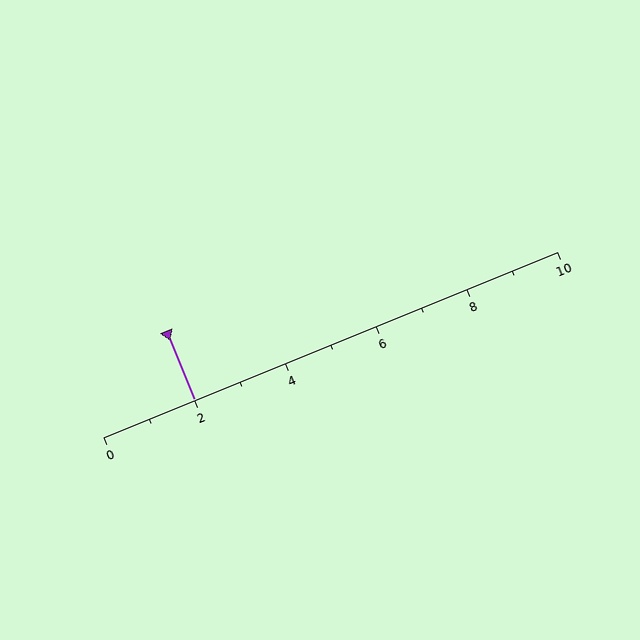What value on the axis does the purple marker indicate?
The marker indicates approximately 2.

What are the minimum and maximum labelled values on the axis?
The axis runs from 0 to 10.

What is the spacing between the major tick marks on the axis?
The major ticks are spaced 2 apart.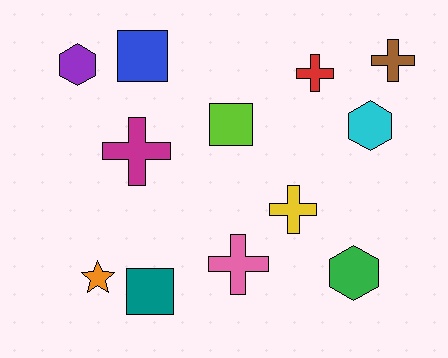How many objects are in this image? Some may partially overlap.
There are 12 objects.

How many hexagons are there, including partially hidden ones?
There are 3 hexagons.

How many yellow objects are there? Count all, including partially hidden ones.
There is 1 yellow object.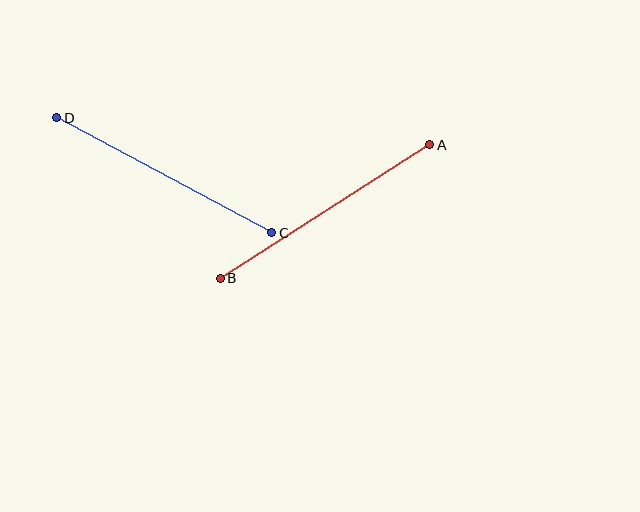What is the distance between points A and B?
The distance is approximately 249 pixels.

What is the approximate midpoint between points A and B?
The midpoint is at approximately (325, 211) pixels.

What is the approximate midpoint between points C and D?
The midpoint is at approximately (164, 175) pixels.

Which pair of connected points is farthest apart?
Points A and B are farthest apart.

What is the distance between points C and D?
The distance is approximately 244 pixels.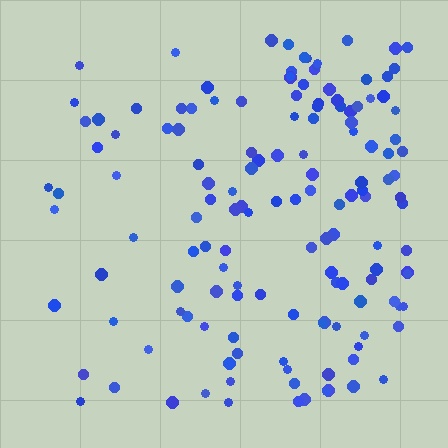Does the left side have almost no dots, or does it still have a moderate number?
Still a moderate number, just noticeably fewer than the right.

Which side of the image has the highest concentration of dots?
The right.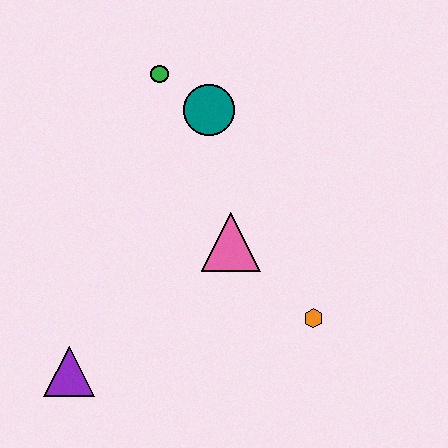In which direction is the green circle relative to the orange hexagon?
The green circle is above the orange hexagon.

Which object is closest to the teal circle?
The green circle is closest to the teal circle.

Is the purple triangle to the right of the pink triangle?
No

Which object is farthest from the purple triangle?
The green circle is farthest from the purple triangle.